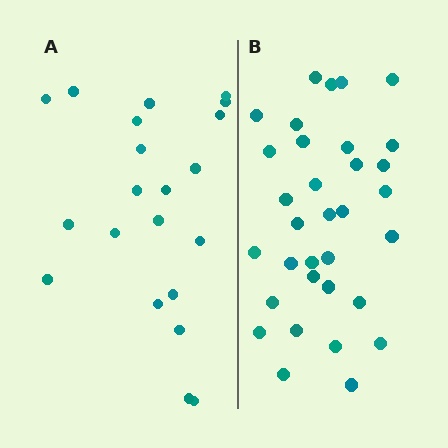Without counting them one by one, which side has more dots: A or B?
Region B (the right region) has more dots.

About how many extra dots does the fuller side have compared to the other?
Region B has roughly 12 or so more dots than region A.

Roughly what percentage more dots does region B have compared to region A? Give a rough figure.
About 55% more.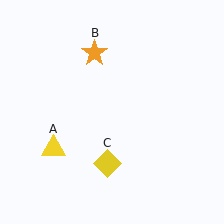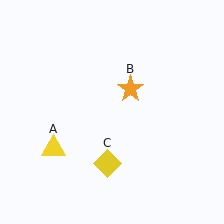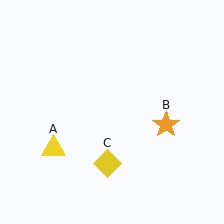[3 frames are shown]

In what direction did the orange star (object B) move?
The orange star (object B) moved down and to the right.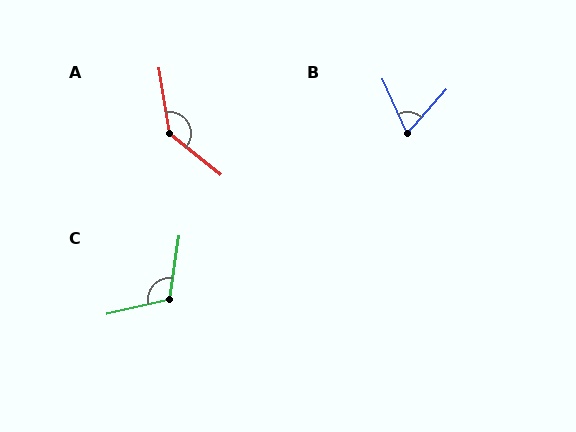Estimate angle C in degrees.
Approximately 112 degrees.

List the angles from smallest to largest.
B (66°), C (112°), A (138°).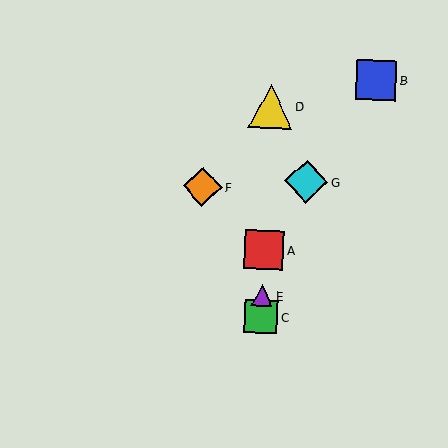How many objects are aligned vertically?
4 objects (A, C, D, E) are aligned vertically.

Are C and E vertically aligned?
Yes, both are at x≈261.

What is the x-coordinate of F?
Object F is at x≈202.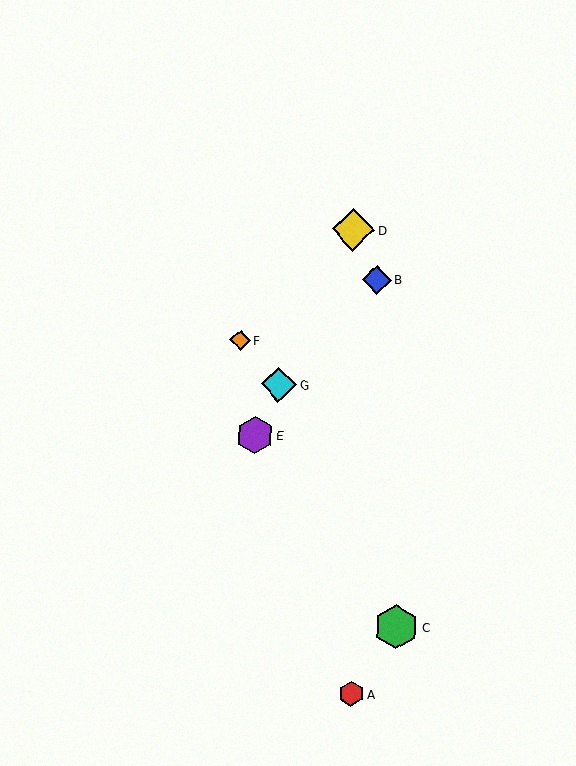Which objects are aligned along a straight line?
Objects D, E, G are aligned along a straight line.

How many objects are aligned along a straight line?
3 objects (D, E, G) are aligned along a straight line.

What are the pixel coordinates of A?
Object A is at (351, 694).